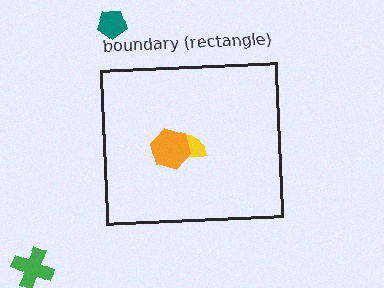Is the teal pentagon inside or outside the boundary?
Outside.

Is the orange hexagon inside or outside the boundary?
Inside.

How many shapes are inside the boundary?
2 inside, 2 outside.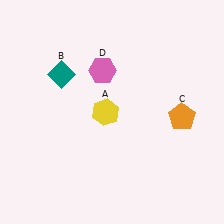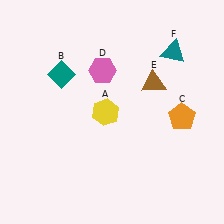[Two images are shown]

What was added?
A brown triangle (E), a teal triangle (F) were added in Image 2.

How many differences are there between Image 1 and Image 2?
There are 2 differences between the two images.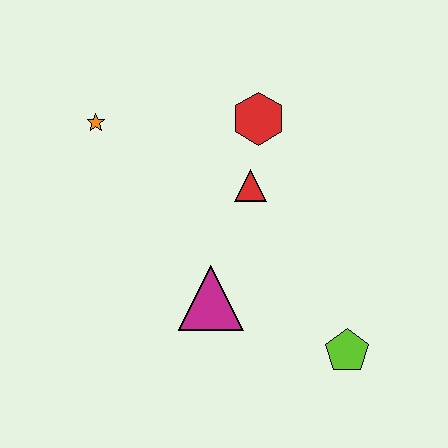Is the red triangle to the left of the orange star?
No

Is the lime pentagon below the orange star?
Yes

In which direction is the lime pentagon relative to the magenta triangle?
The lime pentagon is to the right of the magenta triangle.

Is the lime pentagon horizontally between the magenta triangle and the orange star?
No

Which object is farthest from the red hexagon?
The lime pentagon is farthest from the red hexagon.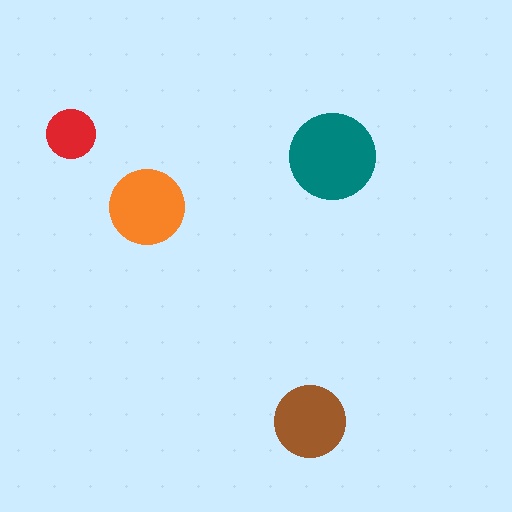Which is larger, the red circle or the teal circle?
The teal one.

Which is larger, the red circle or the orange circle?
The orange one.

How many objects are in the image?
There are 4 objects in the image.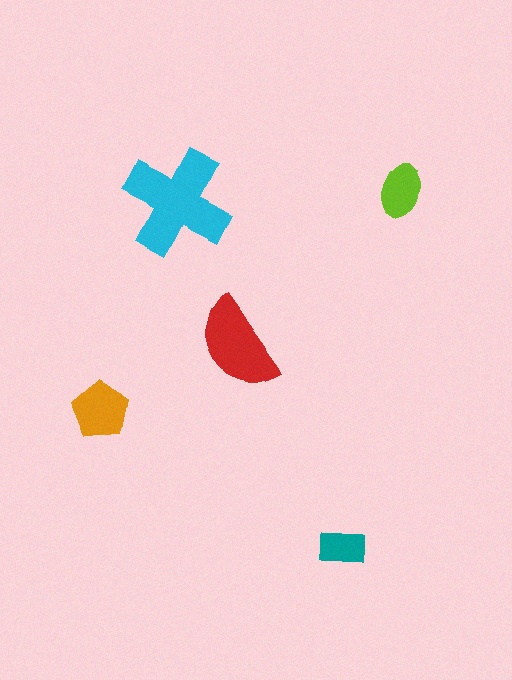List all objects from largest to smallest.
The cyan cross, the red semicircle, the orange pentagon, the lime ellipse, the teal rectangle.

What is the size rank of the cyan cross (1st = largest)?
1st.